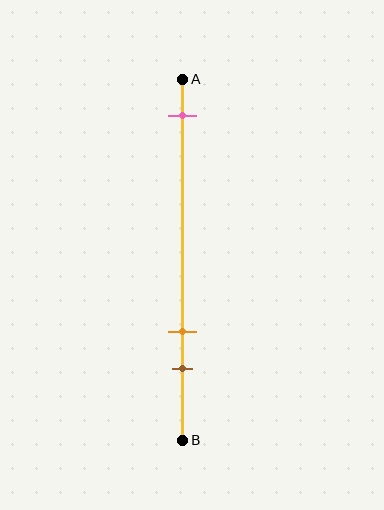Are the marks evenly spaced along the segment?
No, the marks are not evenly spaced.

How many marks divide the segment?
There are 3 marks dividing the segment.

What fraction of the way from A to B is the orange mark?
The orange mark is approximately 70% (0.7) of the way from A to B.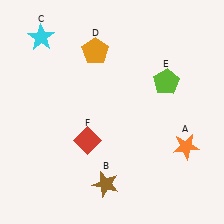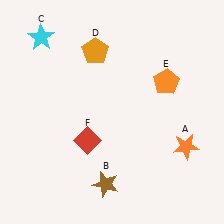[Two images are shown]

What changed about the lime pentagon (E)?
In Image 1, E is lime. In Image 2, it changed to orange.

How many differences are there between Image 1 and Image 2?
There is 1 difference between the two images.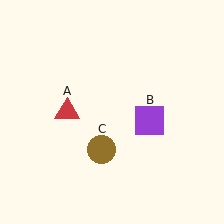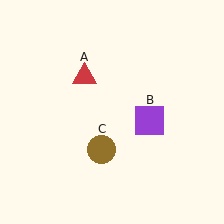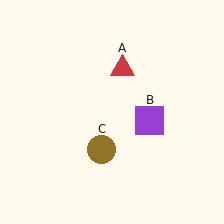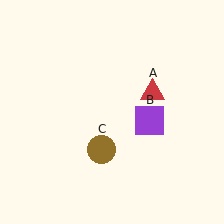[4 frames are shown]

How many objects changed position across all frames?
1 object changed position: red triangle (object A).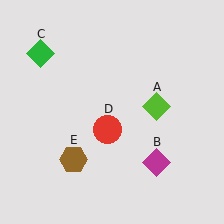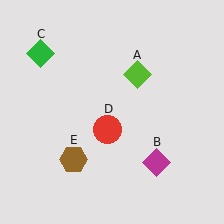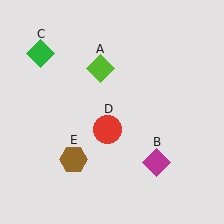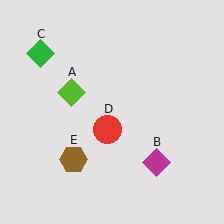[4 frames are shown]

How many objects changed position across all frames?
1 object changed position: lime diamond (object A).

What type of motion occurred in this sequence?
The lime diamond (object A) rotated counterclockwise around the center of the scene.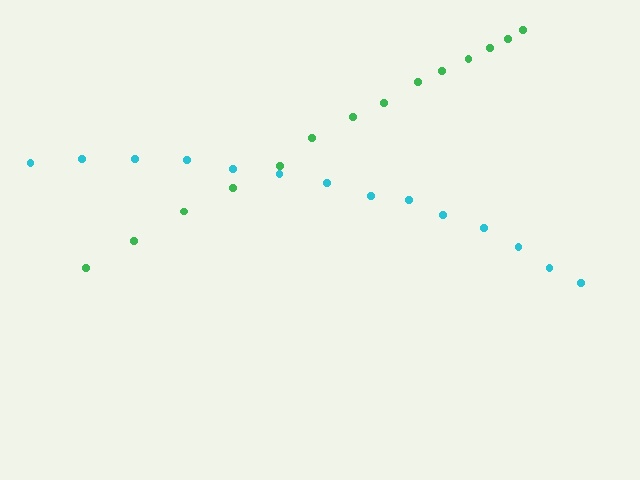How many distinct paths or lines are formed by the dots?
There are 2 distinct paths.